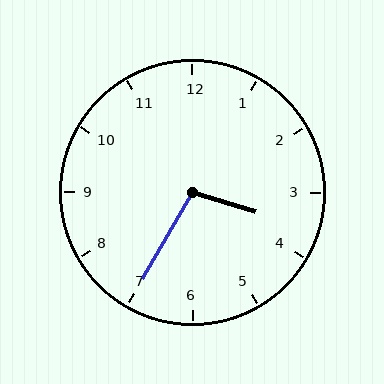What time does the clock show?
3:35.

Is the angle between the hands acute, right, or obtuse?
It is obtuse.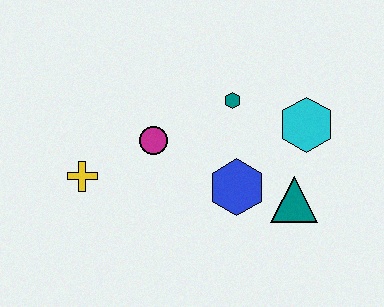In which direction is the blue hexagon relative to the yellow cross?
The blue hexagon is to the right of the yellow cross.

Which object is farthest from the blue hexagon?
The yellow cross is farthest from the blue hexagon.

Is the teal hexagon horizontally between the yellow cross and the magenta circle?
No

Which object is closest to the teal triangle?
The blue hexagon is closest to the teal triangle.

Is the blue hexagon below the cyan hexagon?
Yes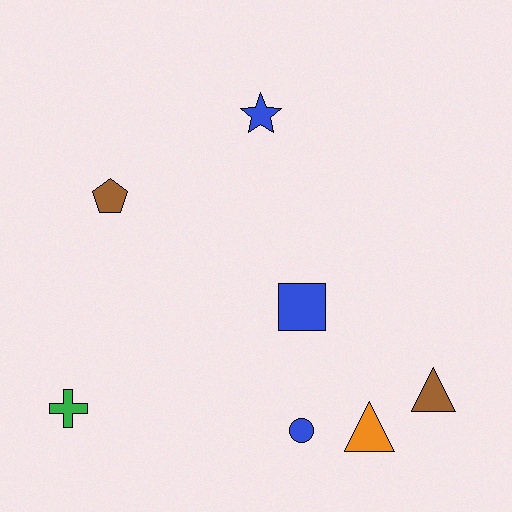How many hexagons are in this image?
There are no hexagons.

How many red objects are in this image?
There are no red objects.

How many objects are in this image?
There are 7 objects.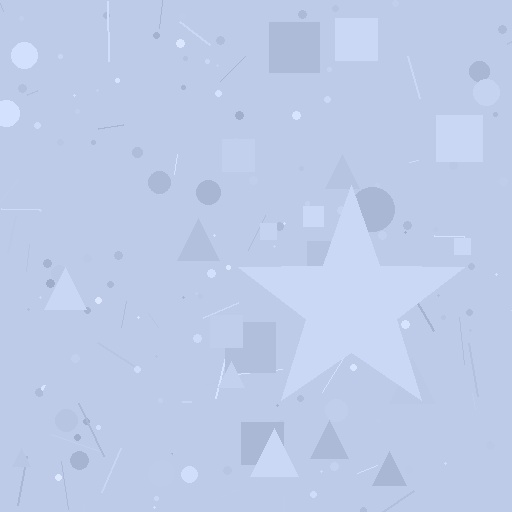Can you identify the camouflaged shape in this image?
The camouflaged shape is a star.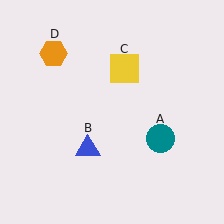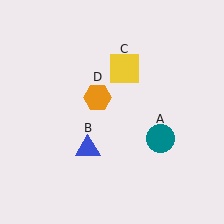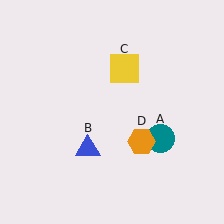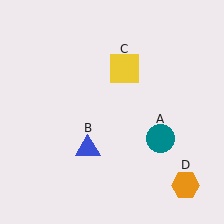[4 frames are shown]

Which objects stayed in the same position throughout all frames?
Teal circle (object A) and blue triangle (object B) and yellow square (object C) remained stationary.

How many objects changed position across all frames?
1 object changed position: orange hexagon (object D).